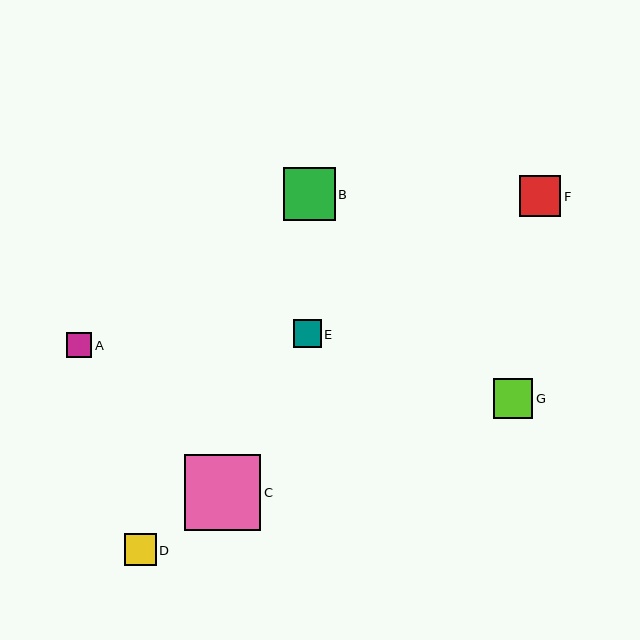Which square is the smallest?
Square A is the smallest with a size of approximately 25 pixels.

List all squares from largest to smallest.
From largest to smallest: C, B, F, G, D, E, A.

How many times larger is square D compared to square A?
Square D is approximately 1.3 times the size of square A.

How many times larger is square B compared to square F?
Square B is approximately 1.3 times the size of square F.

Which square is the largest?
Square C is the largest with a size of approximately 76 pixels.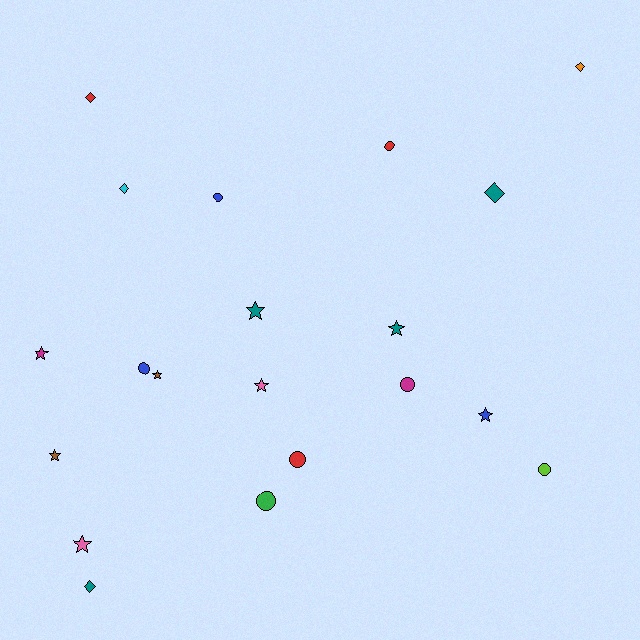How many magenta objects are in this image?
There are 2 magenta objects.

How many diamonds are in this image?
There are 5 diamonds.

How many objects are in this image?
There are 20 objects.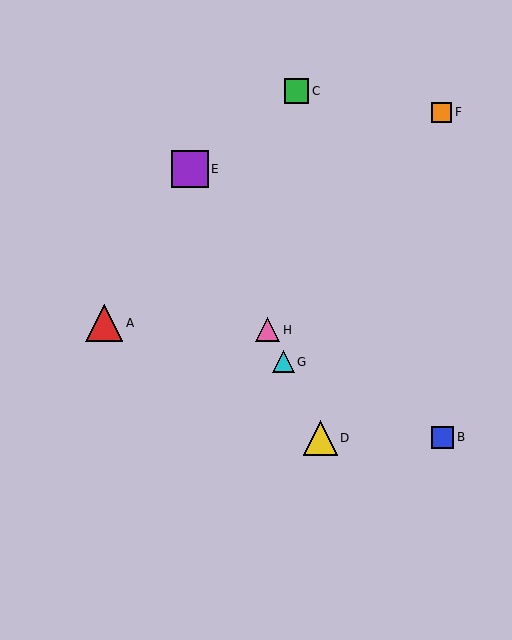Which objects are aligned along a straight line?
Objects D, E, G, H are aligned along a straight line.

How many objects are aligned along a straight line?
4 objects (D, E, G, H) are aligned along a straight line.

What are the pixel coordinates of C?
Object C is at (297, 91).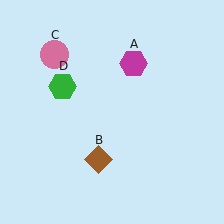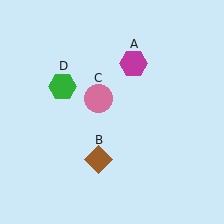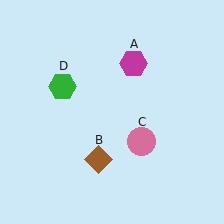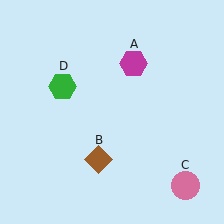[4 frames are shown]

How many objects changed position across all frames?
1 object changed position: pink circle (object C).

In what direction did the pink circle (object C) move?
The pink circle (object C) moved down and to the right.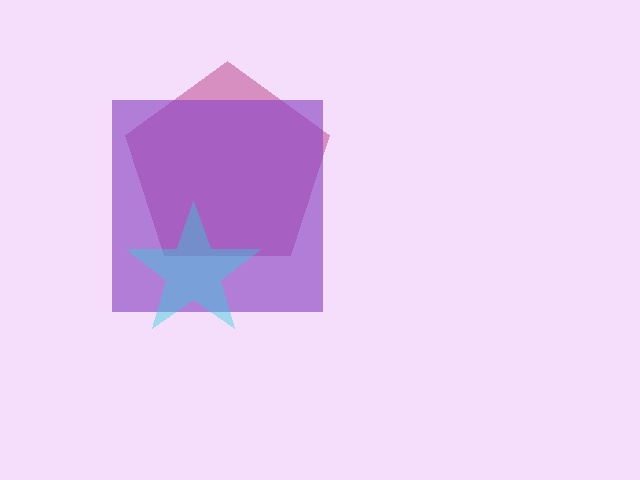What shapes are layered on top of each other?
The layered shapes are: a magenta pentagon, a purple square, a cyan star.